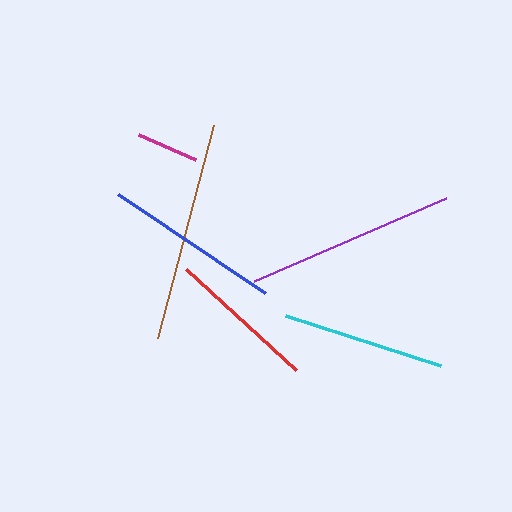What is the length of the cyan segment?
The cyan segment is approximately 162 pixels long.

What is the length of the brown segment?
The brown segment is approximately 220 pixels long.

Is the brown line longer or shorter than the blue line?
The brown line is longer than the blue line.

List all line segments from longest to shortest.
From longest to shortest: brown, purple, blue, cyan, red, magenta.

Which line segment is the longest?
The brown line is the longest at approximately 220 pixels.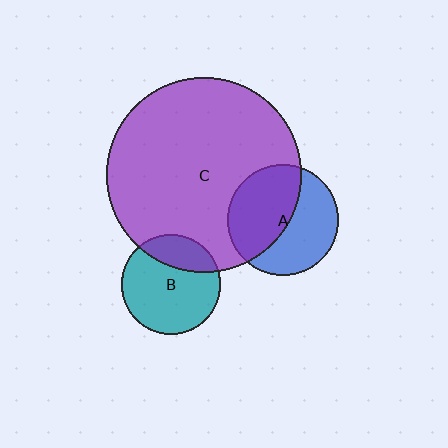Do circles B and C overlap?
Yes.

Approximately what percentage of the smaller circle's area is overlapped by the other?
Approximately 25%.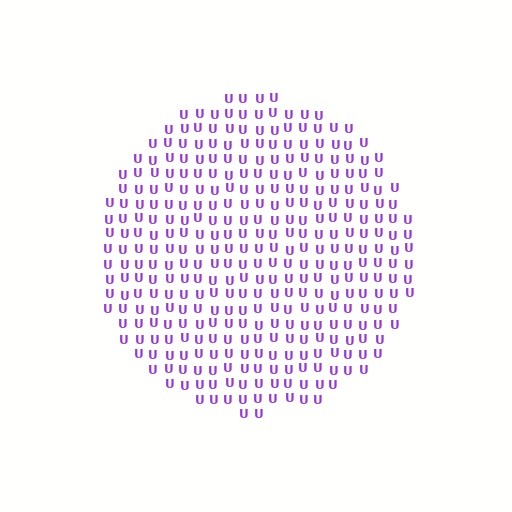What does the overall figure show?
The overall figure shows a circle.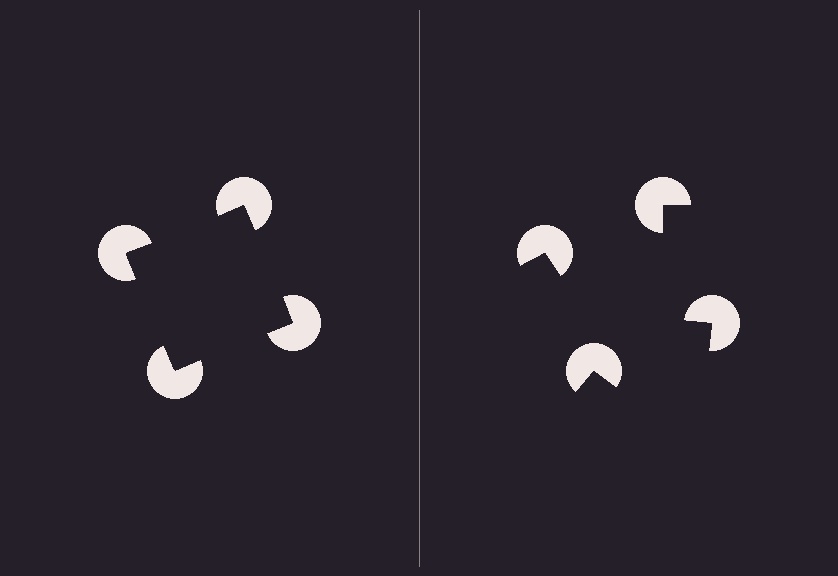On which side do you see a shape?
An illusory square appears on the left side. On the right side the wedge cuts are rotated, so no coherent shape forms.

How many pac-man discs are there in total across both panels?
8 — 4 on each side.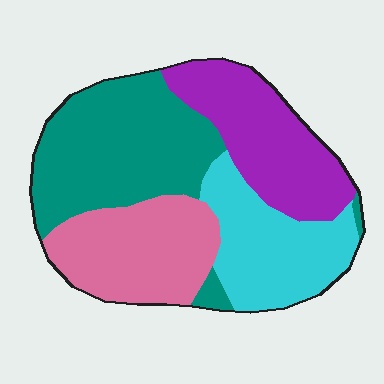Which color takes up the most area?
Teal, at roughly 35%.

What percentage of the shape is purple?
Purple takes up about one quarter (1/4) of the shape.